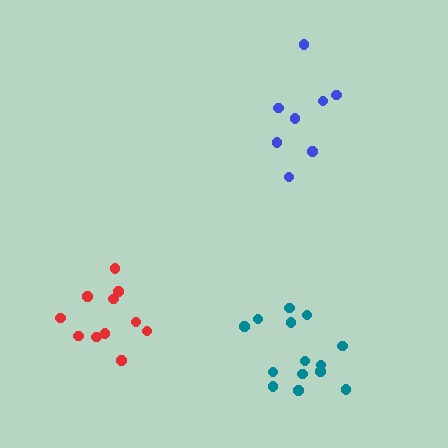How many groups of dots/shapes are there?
There are 3 groups.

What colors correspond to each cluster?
The clusters are colored: blue, red, teal.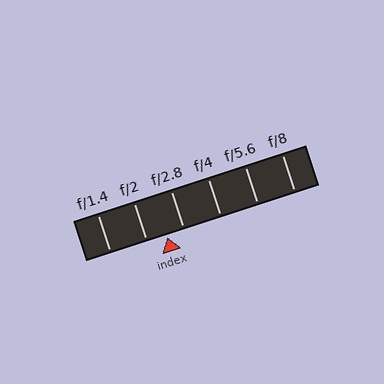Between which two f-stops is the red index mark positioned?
The index mark is between f/2 and f/2.8.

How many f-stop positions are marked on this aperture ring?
There are 6 f-stop positions marked.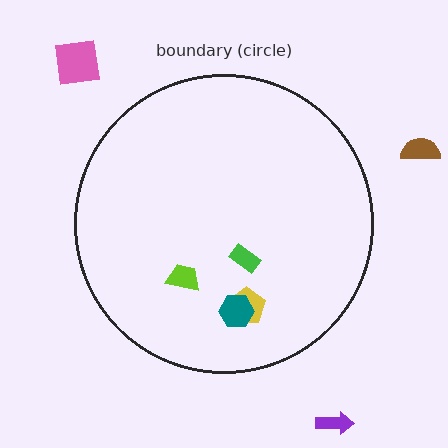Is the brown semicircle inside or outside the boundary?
Outside.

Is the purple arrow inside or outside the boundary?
Outside.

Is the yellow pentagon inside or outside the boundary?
Inside.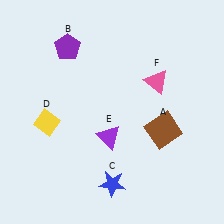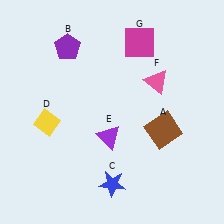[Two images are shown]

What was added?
A magenta square (G) was added in Image 2.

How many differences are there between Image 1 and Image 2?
There is 1 difference between the two images.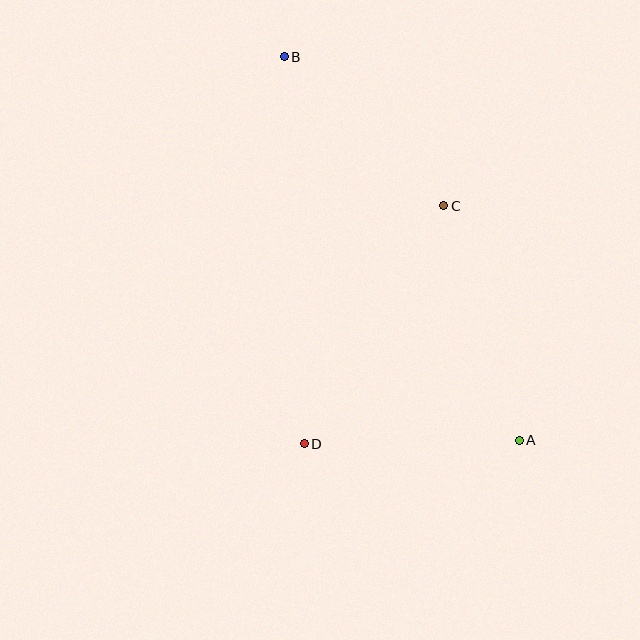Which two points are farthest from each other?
Points A and B are farthest from each other.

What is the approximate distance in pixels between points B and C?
The distance between B and C is approximately 219 pixels.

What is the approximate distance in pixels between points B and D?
The distance between B and D is approximately 388 pixels.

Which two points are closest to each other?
Points A and D are closest to each other.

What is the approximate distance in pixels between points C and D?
The distance between C and D is approximately 276 pixels.